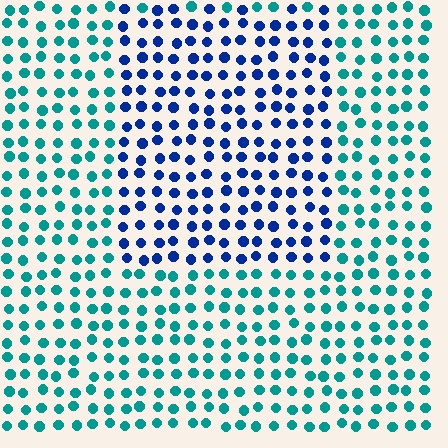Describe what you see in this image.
The image is filled with small teal elements in a uniform arrangement. A rectangle-shaped region is visible where the elements are tinted to a slightly different hue, forming a subtle color boundary.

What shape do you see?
I see a rectangle.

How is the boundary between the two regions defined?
The boundary is defined purely by a slight shift in hue (about 47 degrees). Spacing, size, and orientation are identical on both sides.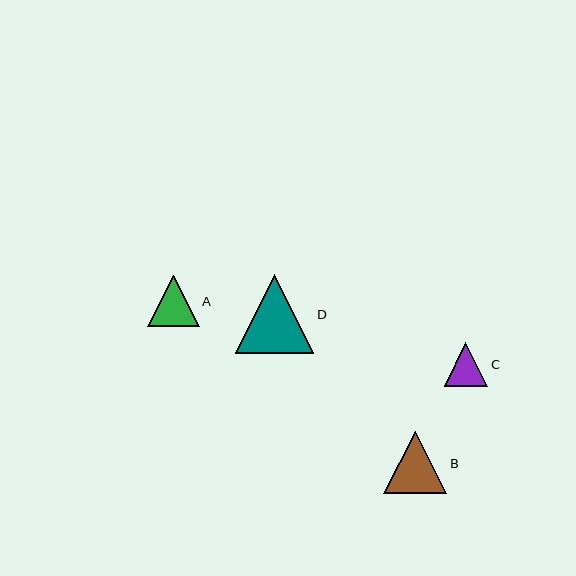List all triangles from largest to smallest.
From largest to smallest: D, B, A, C.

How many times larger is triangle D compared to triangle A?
Triangle D is approximately 1.5 times the size of triangle A.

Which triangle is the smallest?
Triangle C is the smallest with a size of approximately 44 pixels.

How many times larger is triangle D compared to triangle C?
Triangle D is approximately 1.8 times the size of triangle C.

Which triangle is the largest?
Triangle D is the largest with a size of approximately 79 pixels.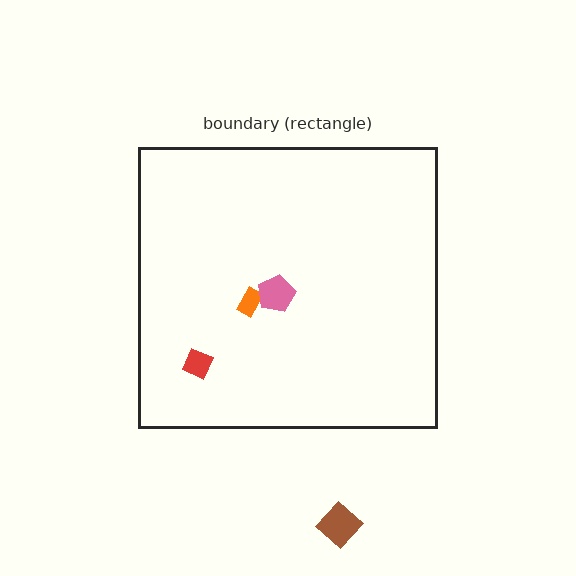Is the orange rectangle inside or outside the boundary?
Inside.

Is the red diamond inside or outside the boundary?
Inside.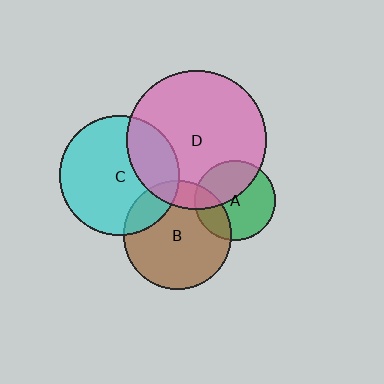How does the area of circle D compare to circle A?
Approximately 3.0 times.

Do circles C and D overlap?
Yes.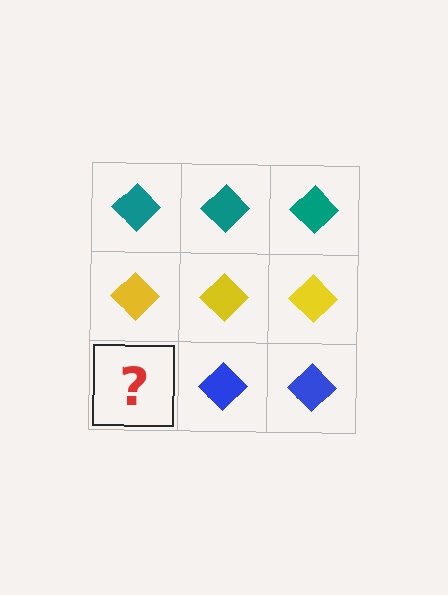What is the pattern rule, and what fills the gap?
The rule is that each row has a consistent color. The gap should be filled with a blue diamond.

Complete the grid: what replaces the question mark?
The question mark should be replaced with a blue diamond.